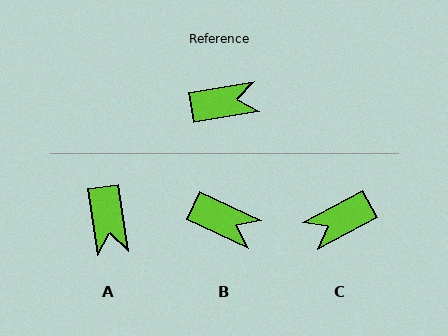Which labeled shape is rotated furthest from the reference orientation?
C, about 162 degrees away.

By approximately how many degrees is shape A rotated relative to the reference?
Approximately 91 degrees clockwise.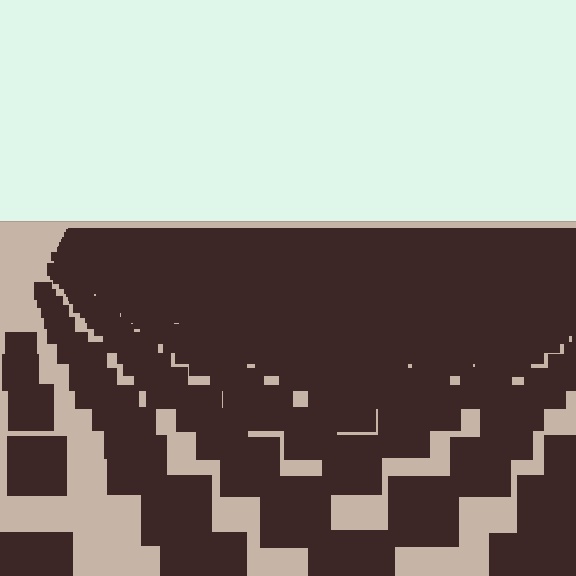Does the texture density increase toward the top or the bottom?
Density increases toward the top.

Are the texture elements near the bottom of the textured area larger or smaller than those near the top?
Larger. Near the bottom, elements are closer to the viewer and appear at a bigger on-screen size.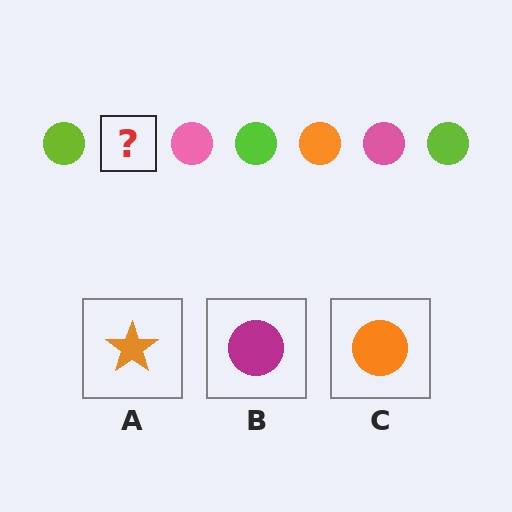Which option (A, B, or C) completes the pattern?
C.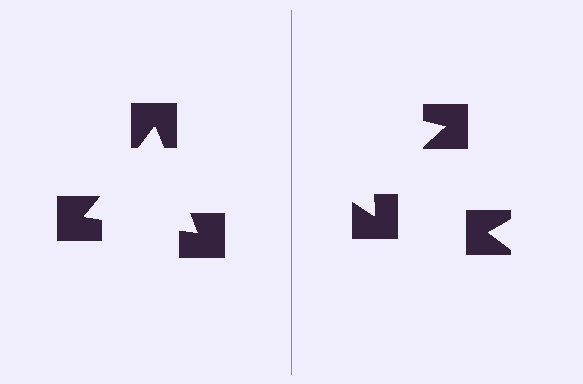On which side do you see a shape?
An illusory triangle appears on the left side. On the right side the wedge cuts are rotated, so no coherent shape forms.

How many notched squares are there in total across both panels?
6 — 3 on each side.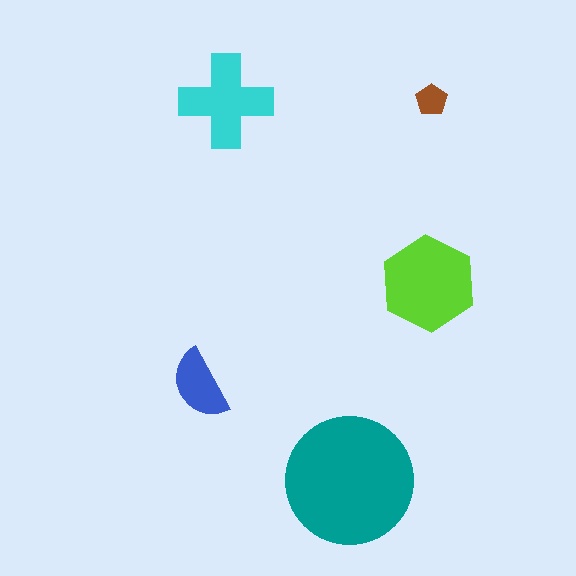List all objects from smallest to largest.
The brown pentagon, the blue semicircle, the cyan cross, the lime hexagon, the teal circle.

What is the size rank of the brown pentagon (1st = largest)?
5th.